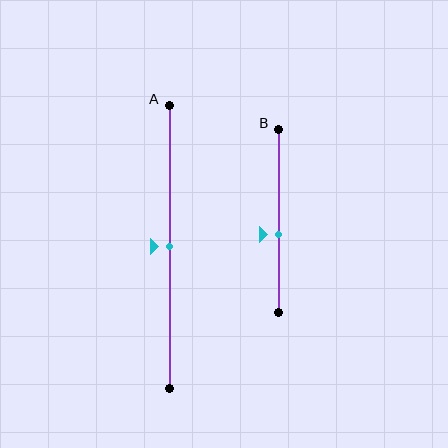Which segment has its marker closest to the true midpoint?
Segment A has its marker closest to the true midpoint.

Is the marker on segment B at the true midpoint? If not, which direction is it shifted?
No, the marker on segment B is shifted downward by about 7% of the segment length.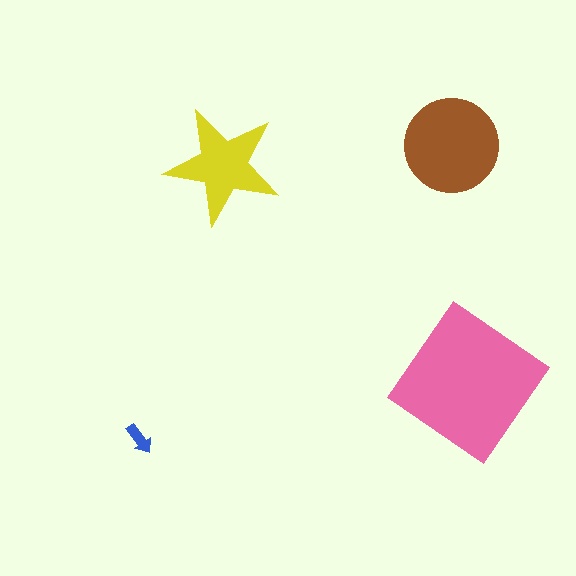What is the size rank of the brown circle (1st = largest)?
2nd.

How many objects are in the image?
There are 4 objects in the image.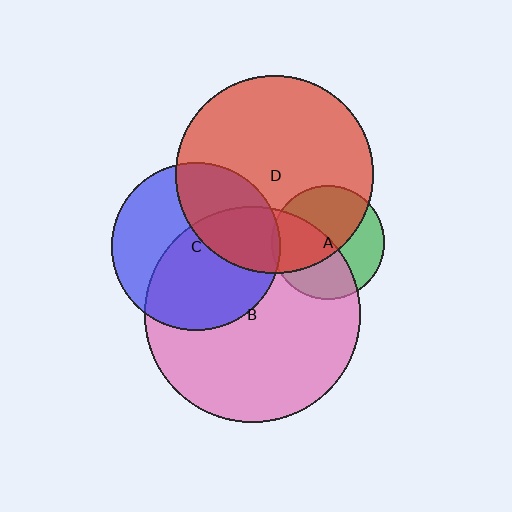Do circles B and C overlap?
Yes.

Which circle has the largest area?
Circle B (pink).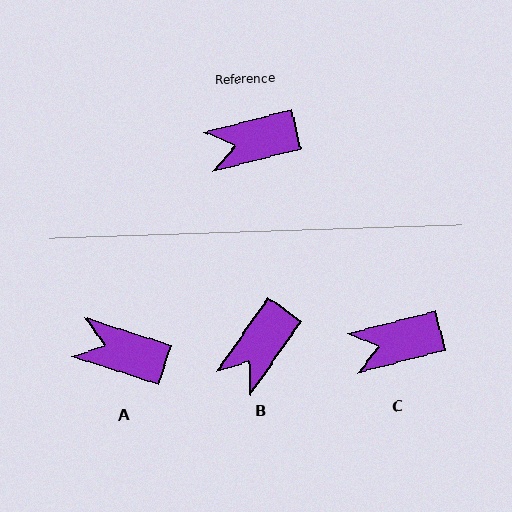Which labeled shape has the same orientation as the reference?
C.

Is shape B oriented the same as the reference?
No, it is off by about 41 degrees.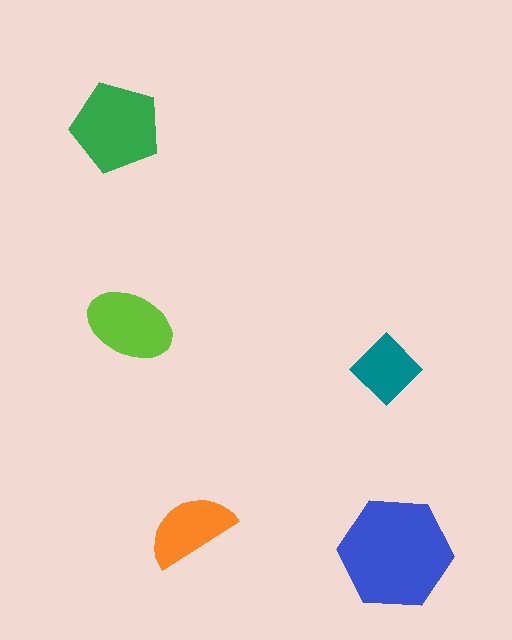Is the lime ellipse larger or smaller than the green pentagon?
Smaller.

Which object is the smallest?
The teal diamond.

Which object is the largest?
The blue hexagon.